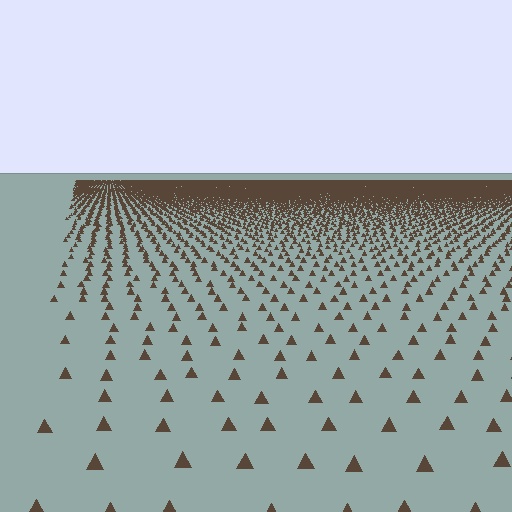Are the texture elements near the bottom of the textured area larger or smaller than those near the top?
Larger. Near the bottom, elements are closer to the viewer and appear at a bigger on-screen size.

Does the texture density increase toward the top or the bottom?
Density increases toward the top.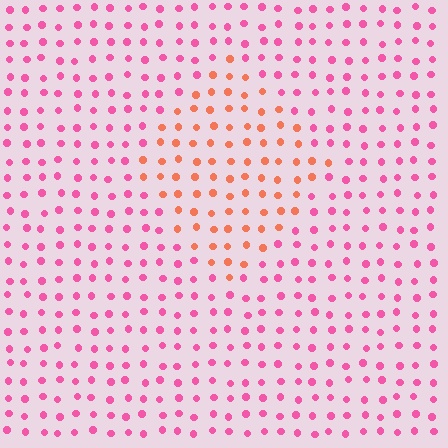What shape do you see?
I see a diamond.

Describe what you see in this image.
The image is filled with small pink elements in a uniform arrangement. A diamond-shaped region is visible where the elements are tinted to a slightly different hue, forming a subtle color boundary.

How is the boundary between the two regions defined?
The boundary is defined purely by a slight shift in hue (about 44 degrees). Spacing, size, and orientation are identical on both sides.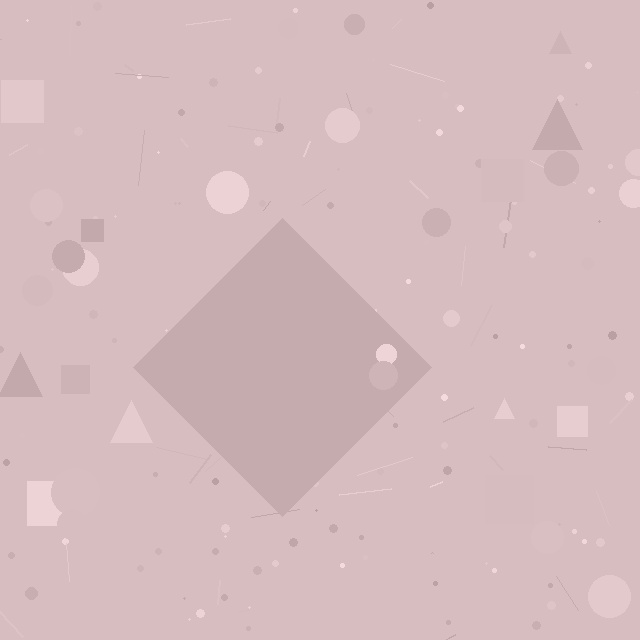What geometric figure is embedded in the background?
A diamond is embedded in the background.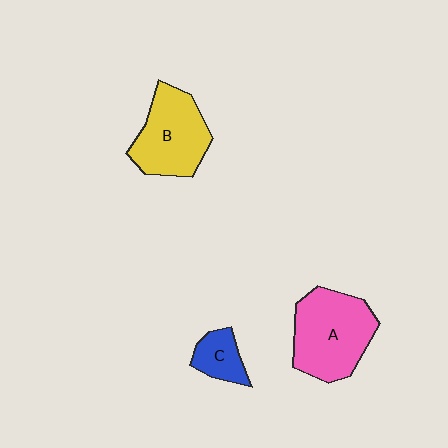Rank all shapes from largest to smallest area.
From largest to smallest: A (pink), B (yellow), C (blue).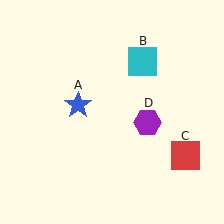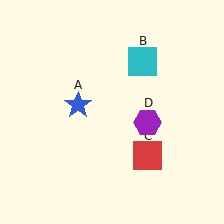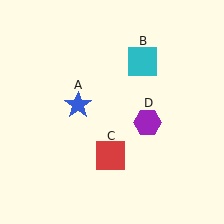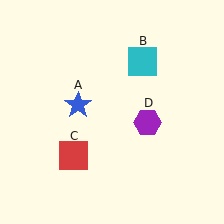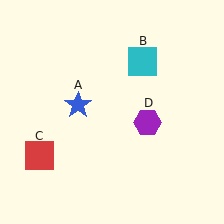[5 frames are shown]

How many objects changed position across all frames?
1 object changed position: red square (object C).